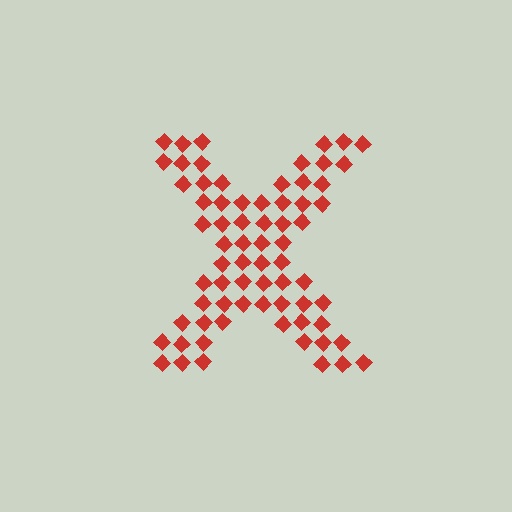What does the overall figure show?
The overall figure shows the letter X.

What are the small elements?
The small elements are diamonds.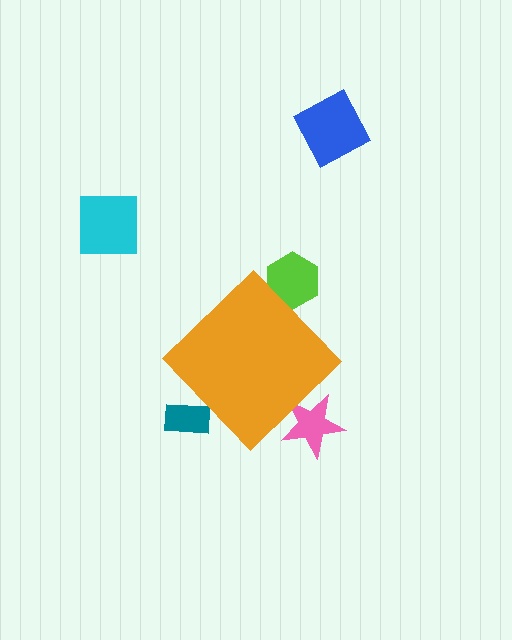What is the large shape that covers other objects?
An orange diamond.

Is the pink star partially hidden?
Yes, the pink star is partially hidden behind the orange diamond.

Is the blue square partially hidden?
No, the blue square is fully visible.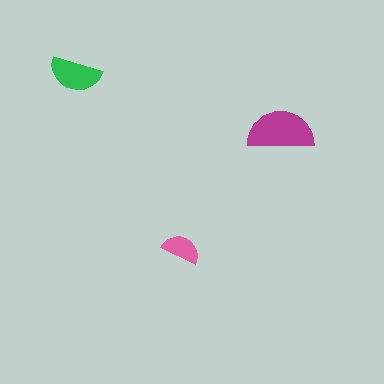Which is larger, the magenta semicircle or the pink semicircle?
The magenta one.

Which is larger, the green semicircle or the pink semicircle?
The green one.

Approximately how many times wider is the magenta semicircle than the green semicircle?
About 1.5 times wider.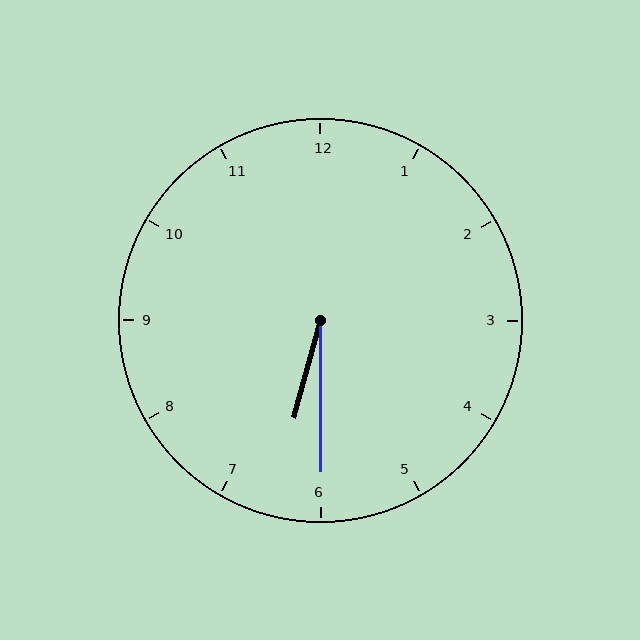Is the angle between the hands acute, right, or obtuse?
It is acute.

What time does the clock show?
6:30.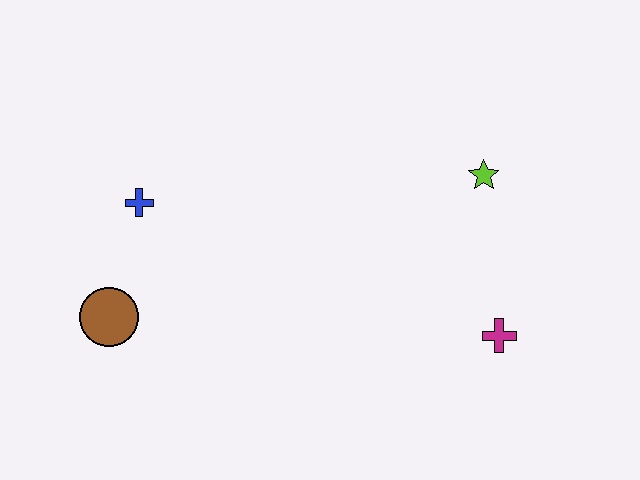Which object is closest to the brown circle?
The blue cross is closest to the brown circle.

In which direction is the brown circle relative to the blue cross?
The brown circle is below the blue cross.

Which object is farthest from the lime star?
The brown circle is farthest from the lime star.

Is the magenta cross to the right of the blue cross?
Yes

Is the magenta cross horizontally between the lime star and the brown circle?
No